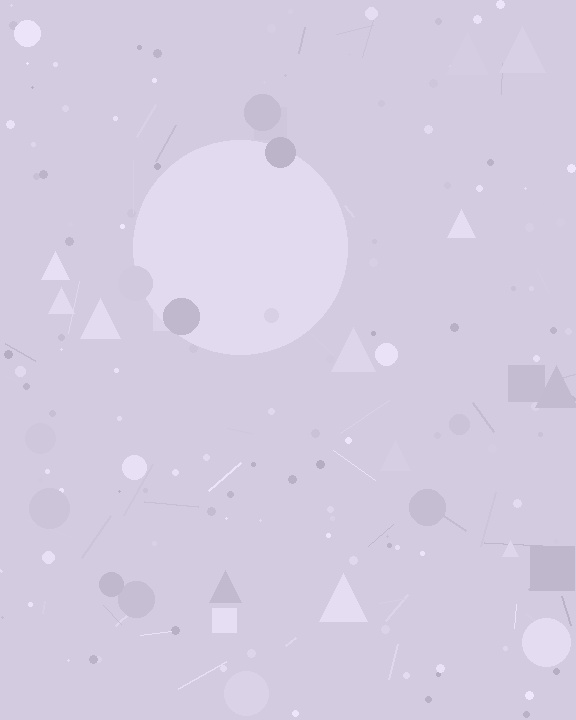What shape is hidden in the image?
A circle is hidden in the image.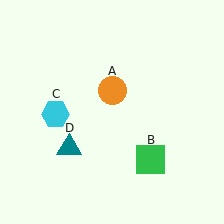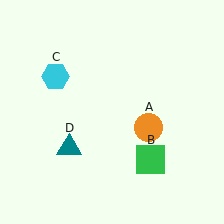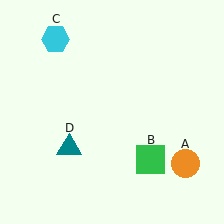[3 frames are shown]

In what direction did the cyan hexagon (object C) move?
The cyan hexagon (object C) moved up.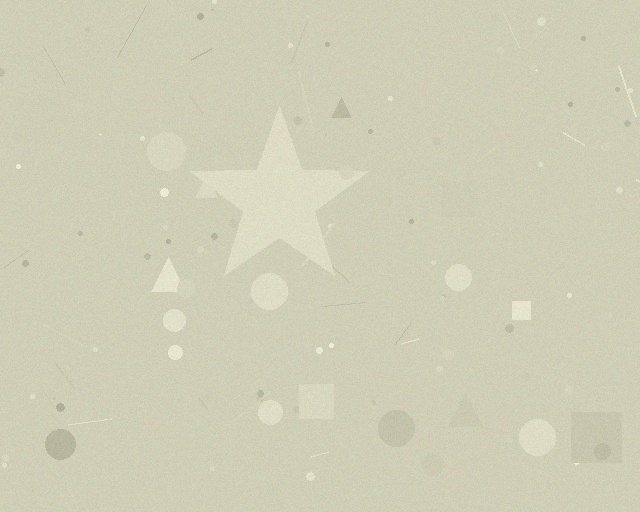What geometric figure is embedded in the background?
A star is embedded in the background.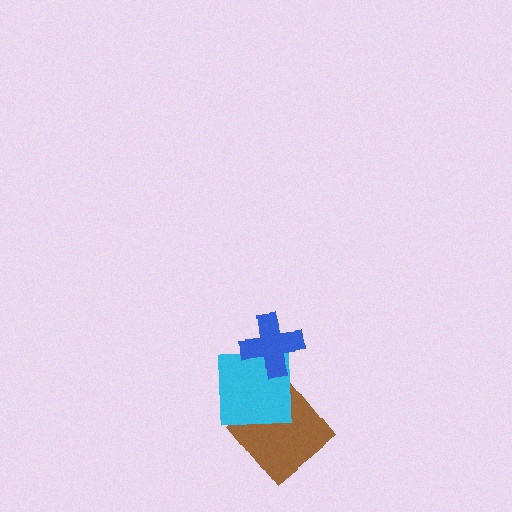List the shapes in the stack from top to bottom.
From top to bottom: the blue cross, the cyan square, the brown diamond.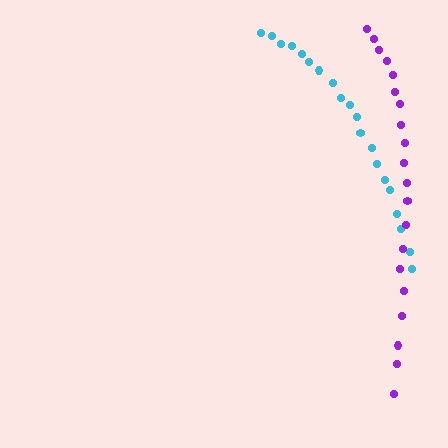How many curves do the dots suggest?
There are 2 distinct paths.